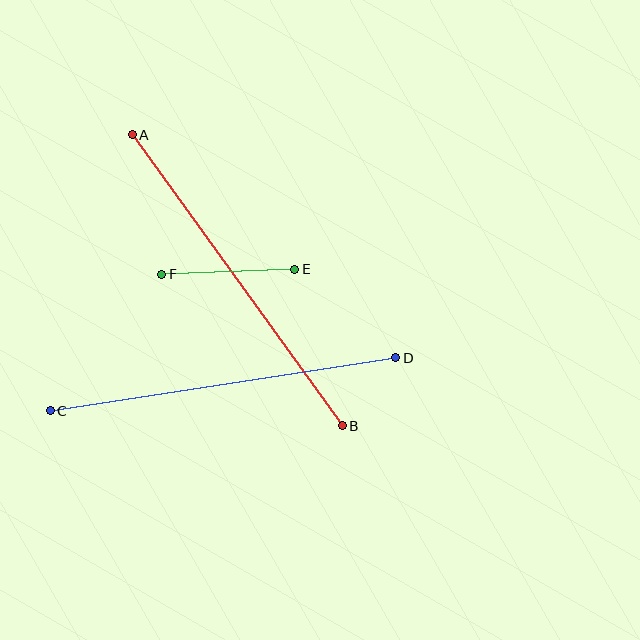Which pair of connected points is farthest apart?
Points A and B are farthest apart.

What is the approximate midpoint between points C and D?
The midpoint is at approximately (223, 384) pixels.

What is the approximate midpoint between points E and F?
The midpoint is at approximately (228, 272) pixels.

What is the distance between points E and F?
The distance is approximately 133 pixels.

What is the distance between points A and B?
The distance is approximately 359 pixels.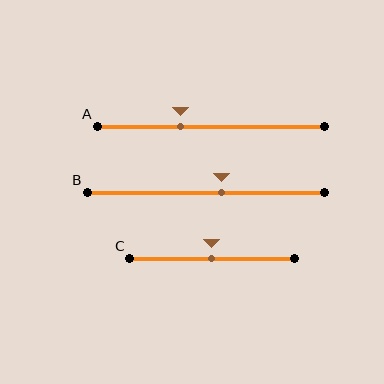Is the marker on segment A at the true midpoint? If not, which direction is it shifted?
No, the marker on segment A is shifted to the left by about 13% of the segment length.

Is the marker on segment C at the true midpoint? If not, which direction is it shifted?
Yes, the marker on segment C is at the true midpoint.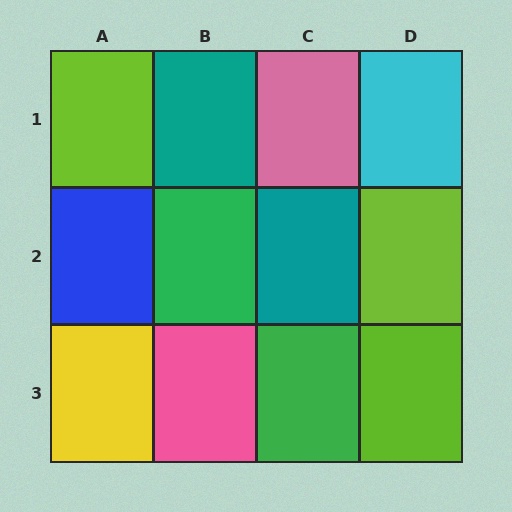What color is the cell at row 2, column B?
Green.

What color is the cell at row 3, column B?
Pink.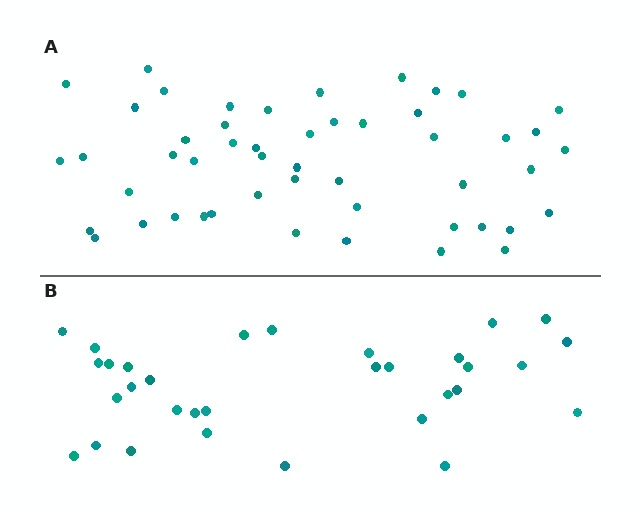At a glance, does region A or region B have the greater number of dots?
Region A (the top region) has more dots.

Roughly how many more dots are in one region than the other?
Region A has approximately 20 more dots than region B.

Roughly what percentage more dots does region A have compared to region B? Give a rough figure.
About 55% more.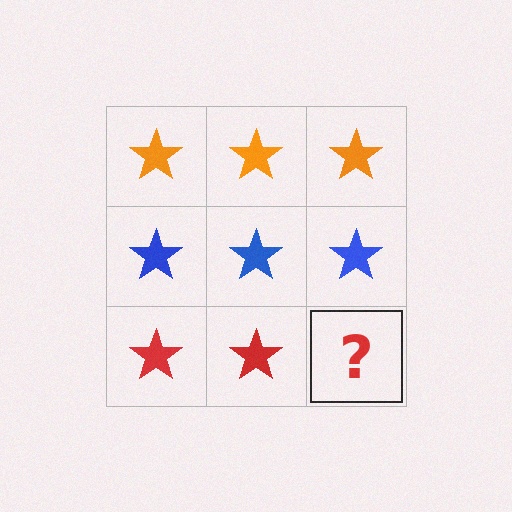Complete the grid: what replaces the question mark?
The question mark should be replaced with a red star.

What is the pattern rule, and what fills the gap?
The rule is that each row has a consistent color. The gap should be filled with a red star.